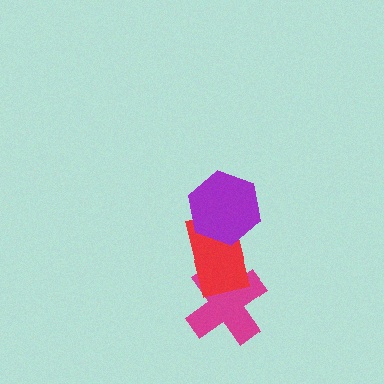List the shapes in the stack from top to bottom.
From top to bottom: the purple hexagon, the red rectangle, the magenta cross.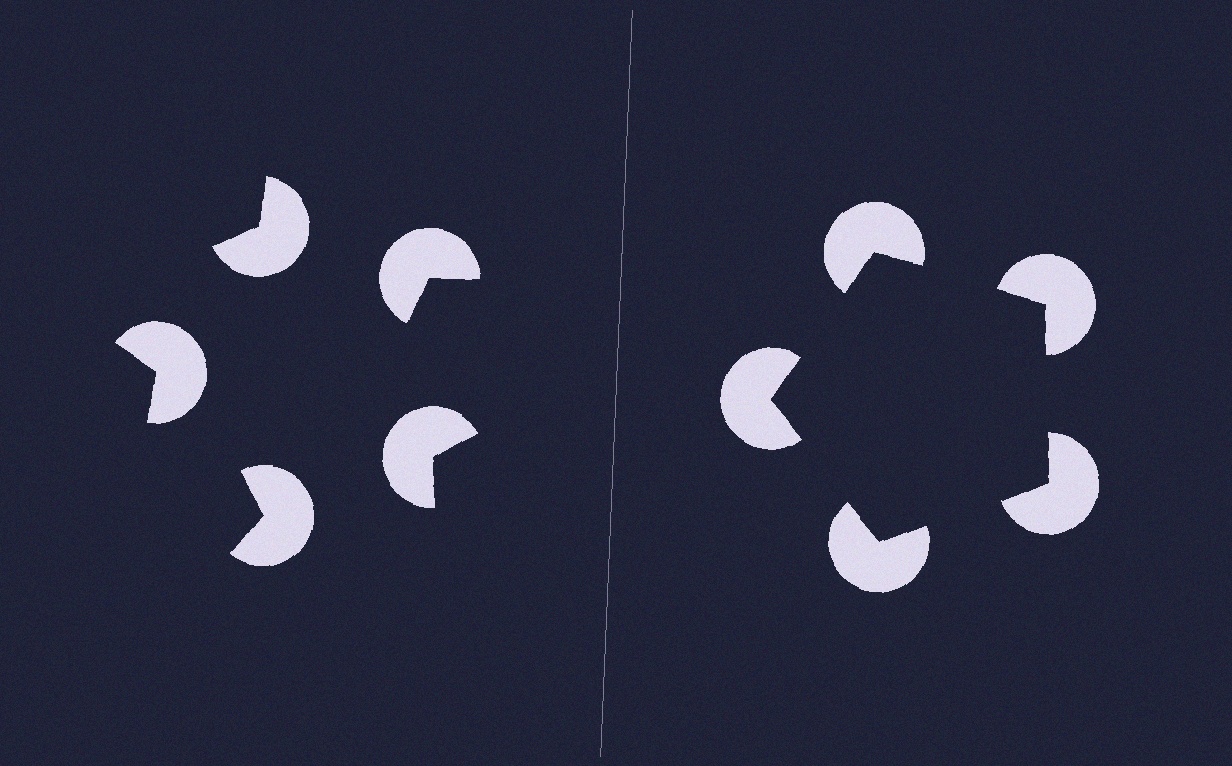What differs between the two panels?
The pac-man discs are positioned identically on both sides; only the wedge orientations differ. On the right they align to a pentagon; on the left they are misaligned.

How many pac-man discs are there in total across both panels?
10 — 5 on each side.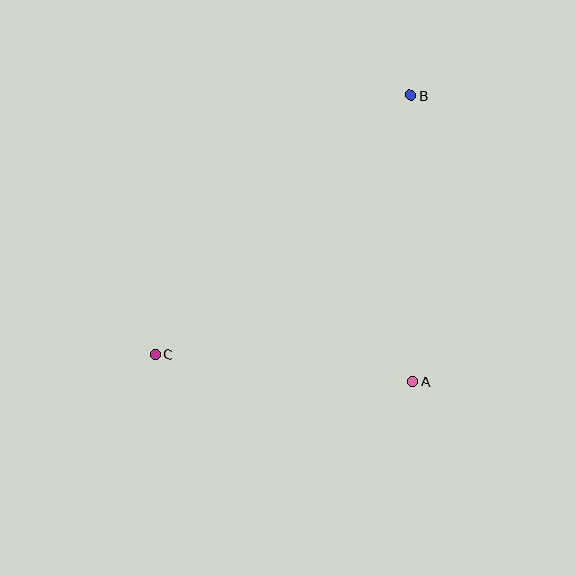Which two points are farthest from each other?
Points B and C are farthest from each other.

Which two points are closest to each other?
Points A and C are closest to each other.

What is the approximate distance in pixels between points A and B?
The distance between A and B is approximately 286 pixels.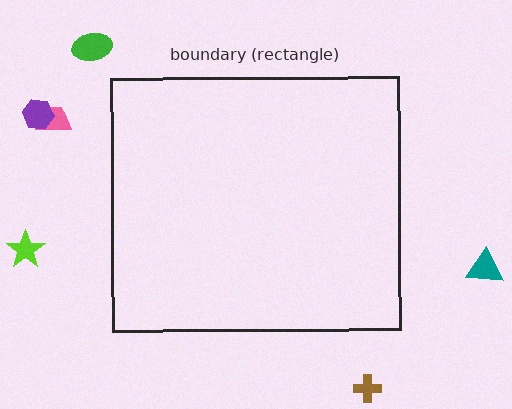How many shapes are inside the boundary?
0 inside, 6 outside.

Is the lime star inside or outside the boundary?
Outside.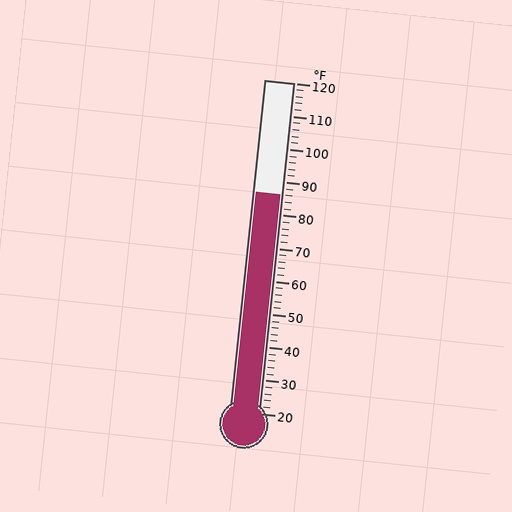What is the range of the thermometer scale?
The thermometer scale ranges from 20°F to 120°F.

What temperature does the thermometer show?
The thermometer shows approximately 86°F.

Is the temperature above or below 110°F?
The temperature is below 110°F.